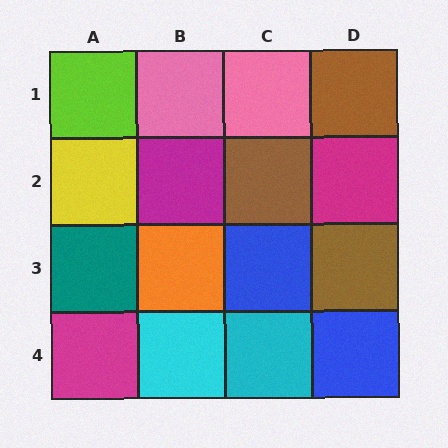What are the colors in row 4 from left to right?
Magenta, cyan, cyan, blue.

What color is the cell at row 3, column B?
Orange.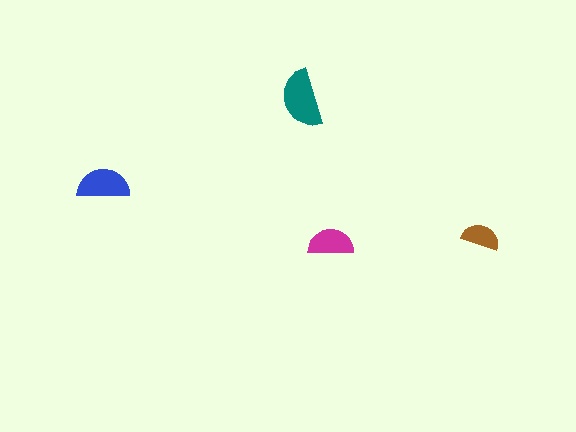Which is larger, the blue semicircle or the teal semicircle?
The teal one.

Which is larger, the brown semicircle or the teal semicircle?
The teal one.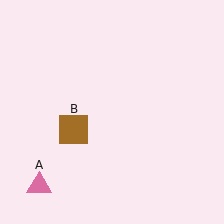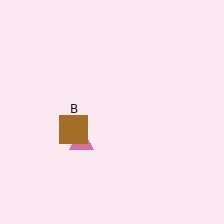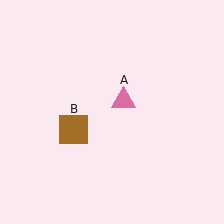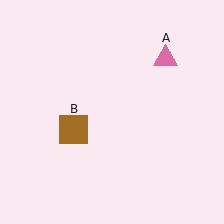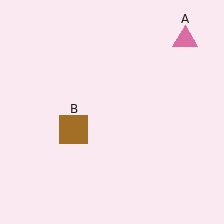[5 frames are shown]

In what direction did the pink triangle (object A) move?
The pink triangle (object A) moved up and to the right.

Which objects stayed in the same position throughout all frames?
Brown square (object B) remained stationary.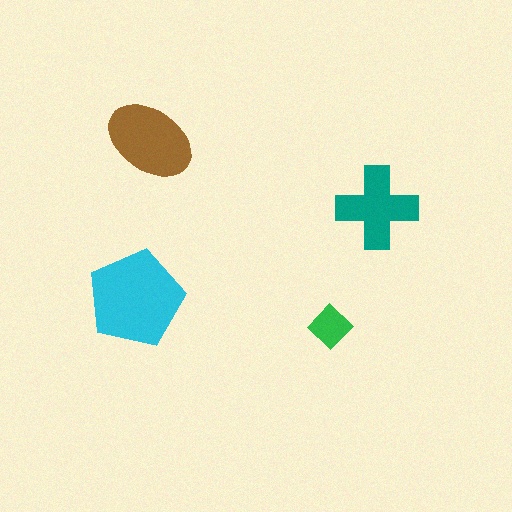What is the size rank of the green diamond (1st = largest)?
4th.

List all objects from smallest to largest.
The green diamond, the teal cross, the brown ellipse, the cyan pentagon.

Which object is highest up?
The brown ellipse is topmost.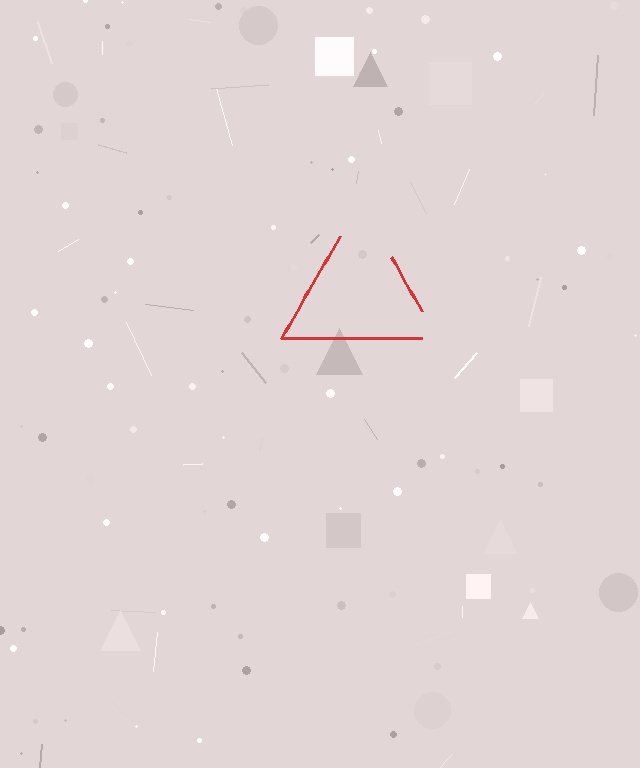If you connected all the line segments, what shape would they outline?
They would outline a triangle.